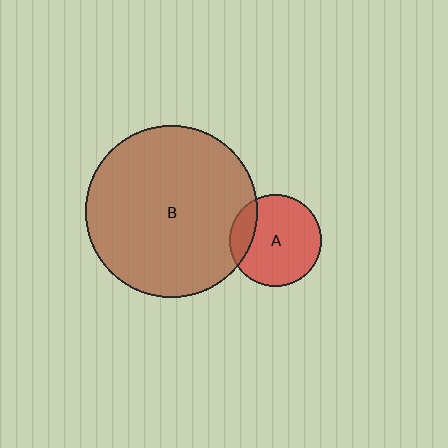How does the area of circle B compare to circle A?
Approximately 3.5 times.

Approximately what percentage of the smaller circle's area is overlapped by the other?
Approximately 20%.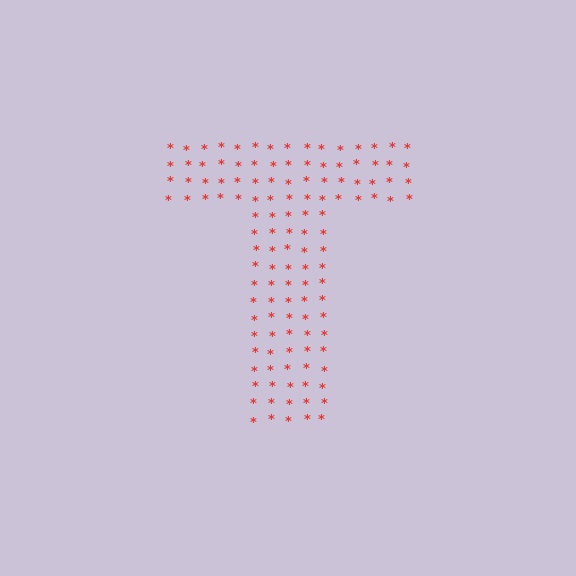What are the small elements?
The small elements are asterisks.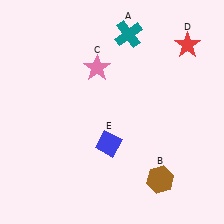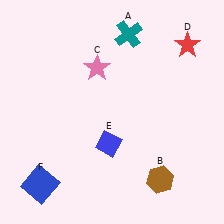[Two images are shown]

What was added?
A blue square (F) was added in Image 2.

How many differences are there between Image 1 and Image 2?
There is 1 difference between the two images.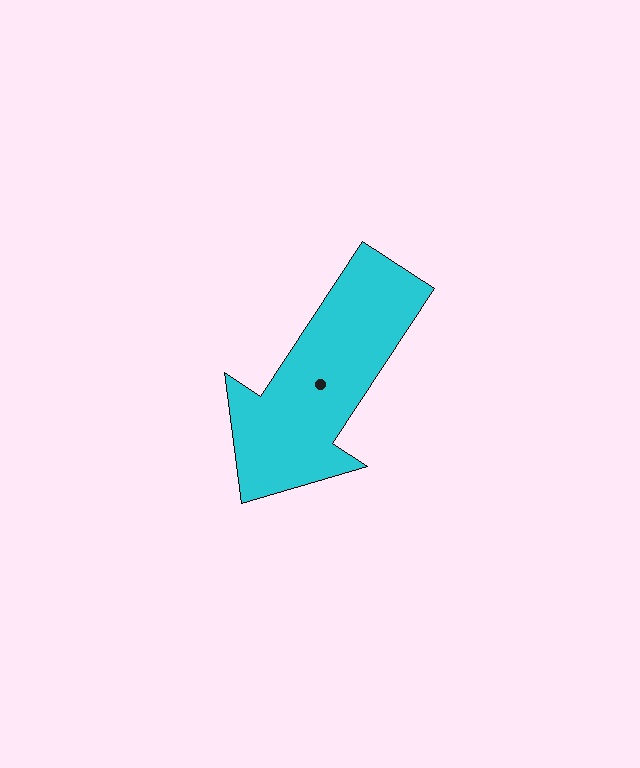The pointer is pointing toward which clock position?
Roughly 7 o'clock.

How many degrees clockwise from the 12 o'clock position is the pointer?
Approximately 213 degrees.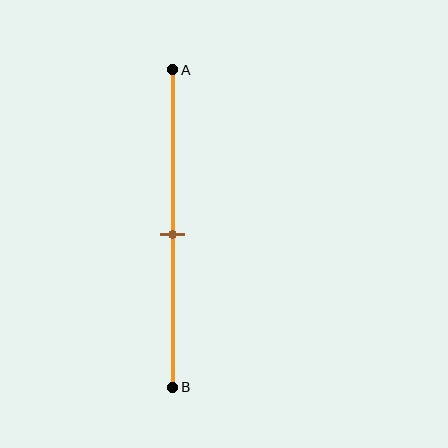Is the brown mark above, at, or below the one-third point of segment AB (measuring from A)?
The brown mark is below the one-third point of segment AB.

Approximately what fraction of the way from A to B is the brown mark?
The brown mark is approximately 50% of the way from A to B.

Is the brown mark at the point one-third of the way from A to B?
No, the mark is at about 50% from A, not at the 33% one-third point.